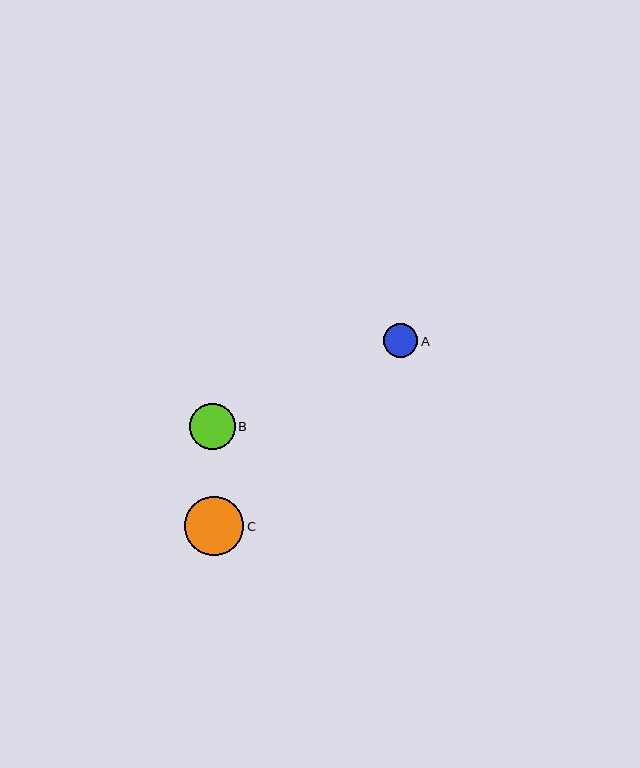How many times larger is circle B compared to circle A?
Circle B is approximately 1.4 times the size of circle A.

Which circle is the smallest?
Circle A is the smallest with a size of approximately 34 pixels.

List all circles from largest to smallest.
From largest to smallest: C, B, A.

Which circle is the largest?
Circle C is the largest with a size of approximately 59 pixels.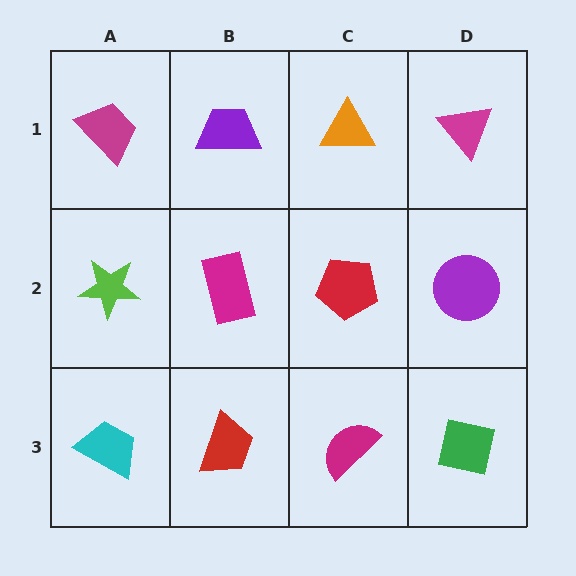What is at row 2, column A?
A lime star.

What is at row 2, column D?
A purple circle.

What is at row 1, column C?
An orange triangle.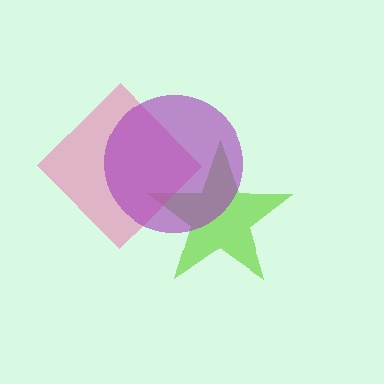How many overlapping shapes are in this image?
There are 3 overlapping shapes in the image.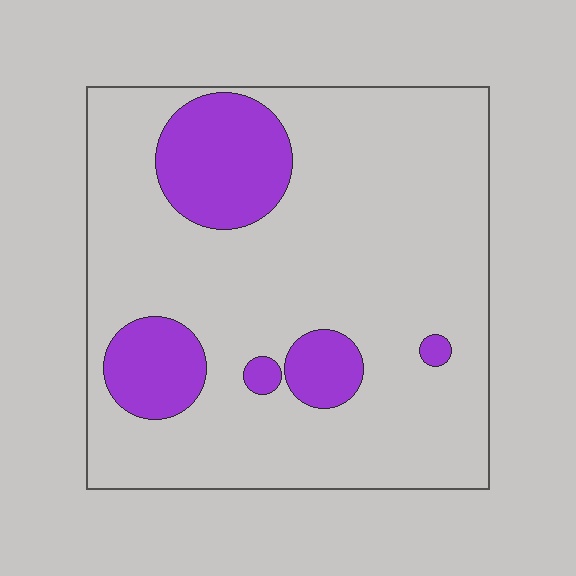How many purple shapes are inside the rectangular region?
5.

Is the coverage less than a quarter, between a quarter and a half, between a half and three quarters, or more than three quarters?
Less than a quarter.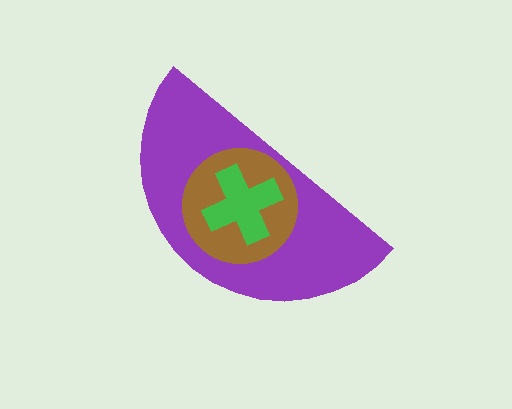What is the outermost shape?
The purple semicircle.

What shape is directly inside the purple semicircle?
The brown circle.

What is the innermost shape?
The green cross.